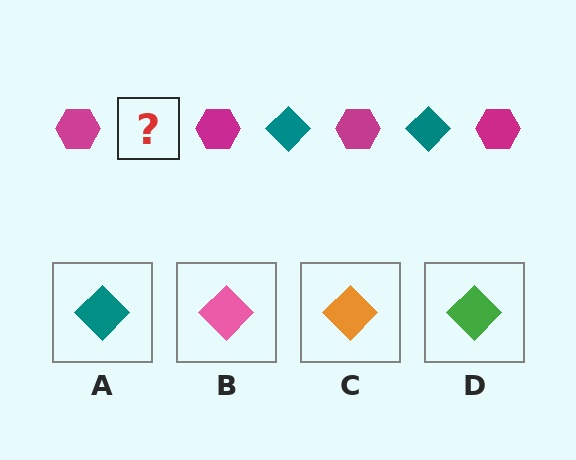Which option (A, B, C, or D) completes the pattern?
A.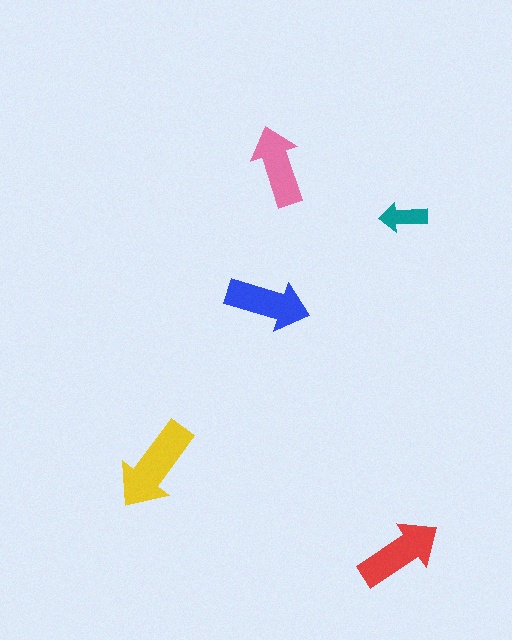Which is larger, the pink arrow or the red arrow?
The red one.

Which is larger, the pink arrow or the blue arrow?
The blue one.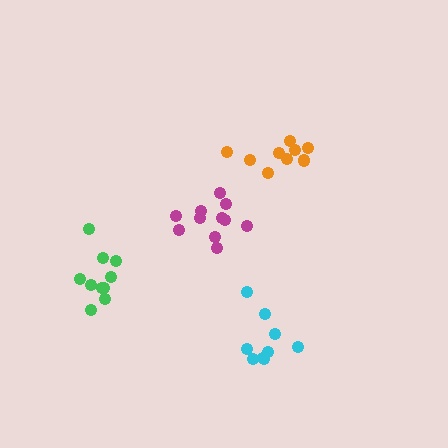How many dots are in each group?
Group 1: 10 dots, Group 2: 9 dots, Group 3: 11 dots, Group 4: 9 dots (39 total).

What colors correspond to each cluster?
The clusters are colored: green, orange, magenta, cyan.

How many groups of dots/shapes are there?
There are 4 groups.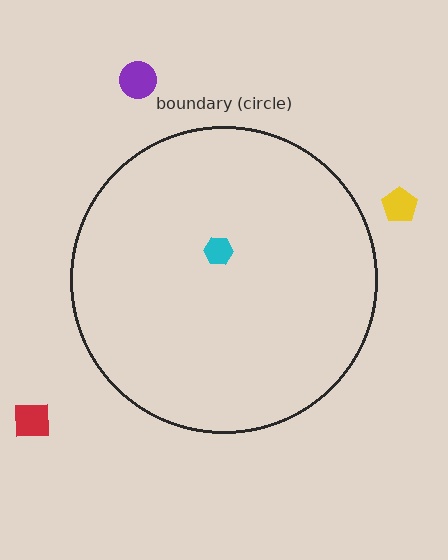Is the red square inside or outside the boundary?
Outside.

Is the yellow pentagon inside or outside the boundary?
Outside.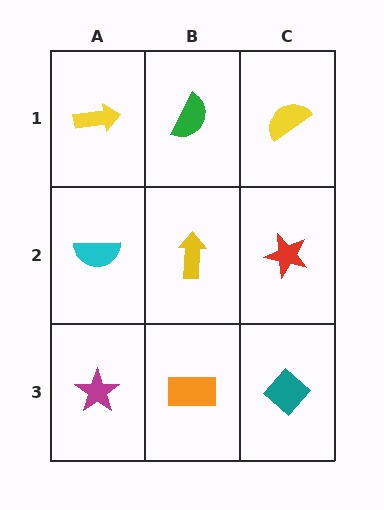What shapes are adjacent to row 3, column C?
A red star (row 2, column C), an orange rectangle (row 3, column B).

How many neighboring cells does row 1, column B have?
3.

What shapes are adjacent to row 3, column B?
A yellow arrow (row 2, column B), a magenta star (row 3, column A), a teal diamond (row 3, column C).